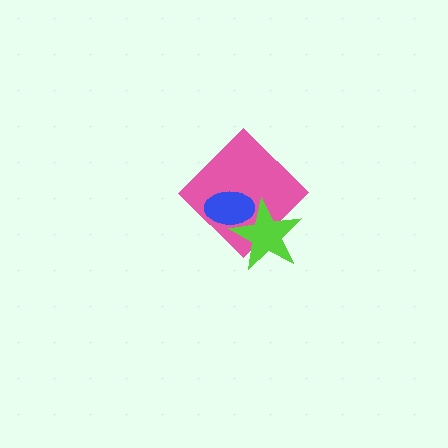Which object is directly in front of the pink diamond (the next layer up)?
The blue ellipse is directly in front of the pink diamond.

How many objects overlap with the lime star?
2 objects overlap with the lime star.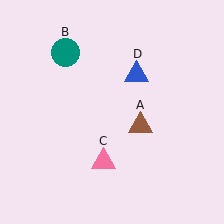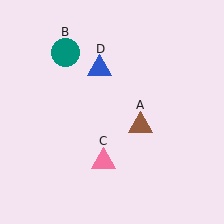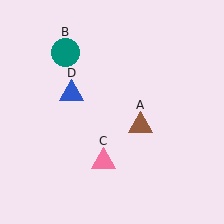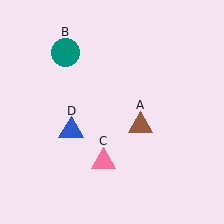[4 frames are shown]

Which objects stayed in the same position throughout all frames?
Brown triangle (object A) and teal circle (object B) and pink triangle (object C) remained stationary.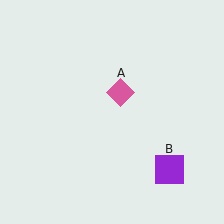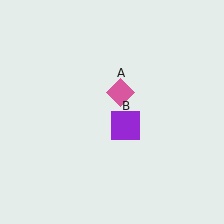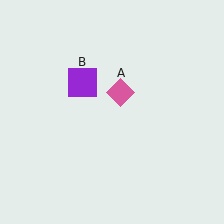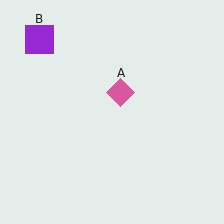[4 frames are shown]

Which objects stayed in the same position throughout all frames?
Pink diamond (object A) remained stationary.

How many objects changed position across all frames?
1 object changed position: purple square (object B).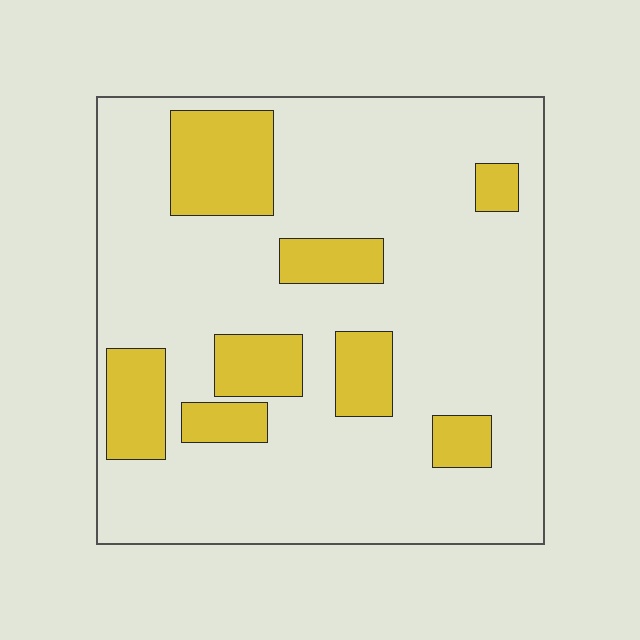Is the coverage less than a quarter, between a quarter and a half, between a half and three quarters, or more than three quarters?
Less than a quarter.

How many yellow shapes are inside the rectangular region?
8.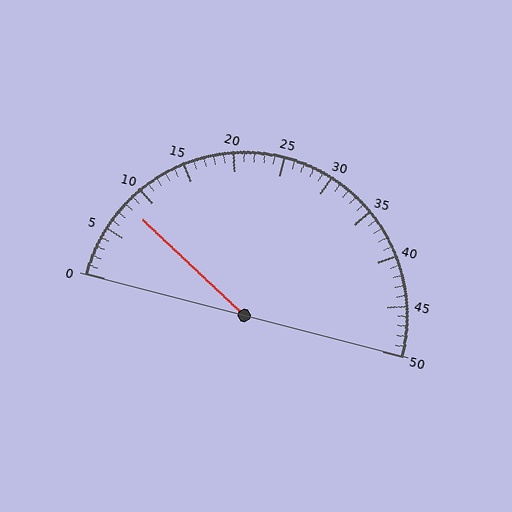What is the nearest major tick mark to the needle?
The nearest major tick mark is 10.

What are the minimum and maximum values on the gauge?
The gauge ranges from 0 to 50.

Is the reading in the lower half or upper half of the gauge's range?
The reading is in the lower half of the range (0 to 50).